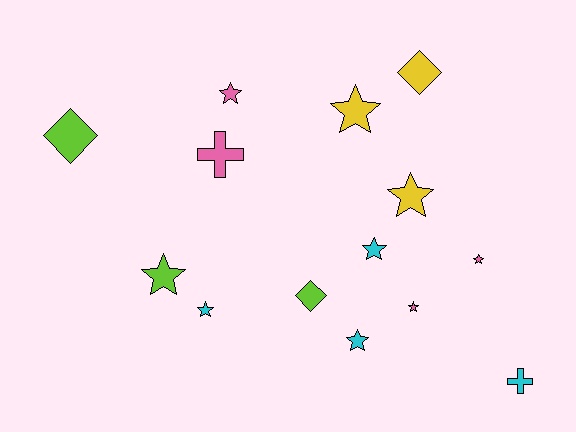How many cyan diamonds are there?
There are no cyan diamonds.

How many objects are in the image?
There are 14 objects.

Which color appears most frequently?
Cyan, with 4 objects.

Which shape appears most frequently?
Star, with 9 objects.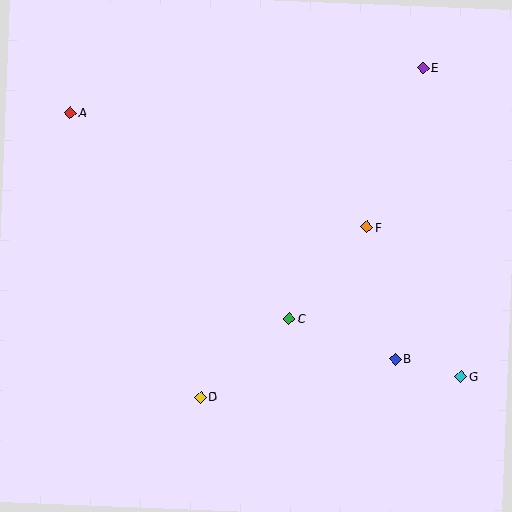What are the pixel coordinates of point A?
Point A is at (70, 113).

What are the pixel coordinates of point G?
Point G is at (461, 376).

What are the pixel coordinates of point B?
Point B is at (395, 359).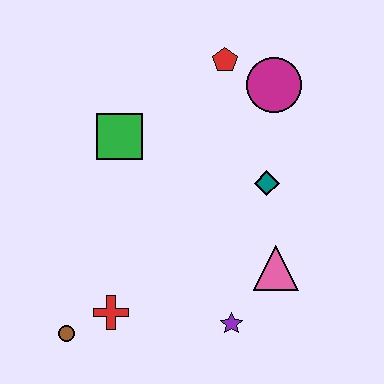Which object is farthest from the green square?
The purple star is farthest from the green square.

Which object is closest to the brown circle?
The red cross is closest to the brown circle.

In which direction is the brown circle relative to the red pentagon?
The brown circle is below the red pentagon.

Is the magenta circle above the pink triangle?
Yes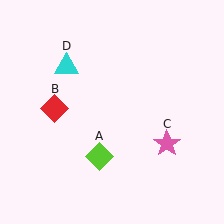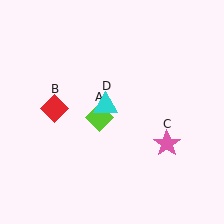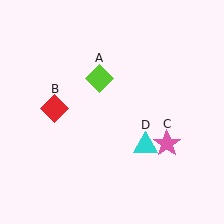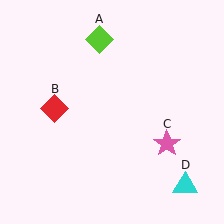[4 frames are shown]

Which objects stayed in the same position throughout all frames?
Red diamond (object B) and pink star (object C) remained stationary.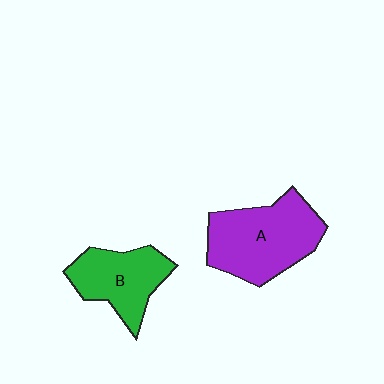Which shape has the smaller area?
Shape B (green).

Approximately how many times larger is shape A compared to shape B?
Approximately 1.4 times.